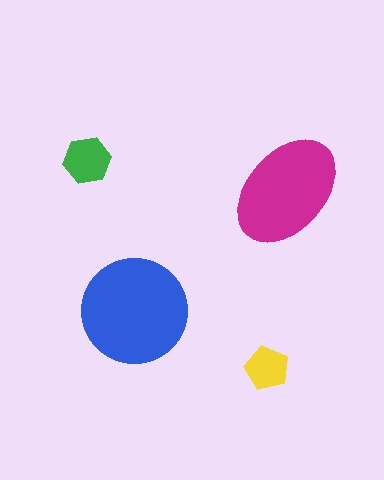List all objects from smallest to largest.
The yellow pentagon, the green hexagon, the magenta ellipse, the blue circle.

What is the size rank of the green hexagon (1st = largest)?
3rd.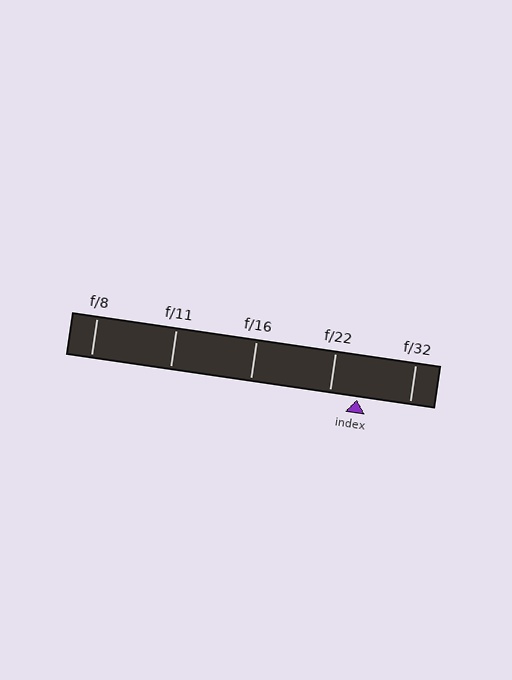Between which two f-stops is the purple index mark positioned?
The index mark is between f/22 and f/32.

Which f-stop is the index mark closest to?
The index mark is closest to f/22.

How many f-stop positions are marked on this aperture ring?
There are 5 f-stop positions marked.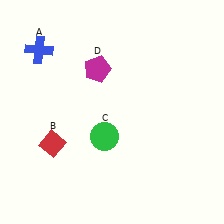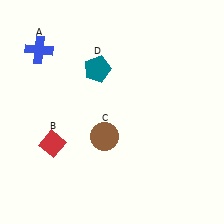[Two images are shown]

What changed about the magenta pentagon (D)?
In Image 1, D is magenta. In Image 2, it changed to teal.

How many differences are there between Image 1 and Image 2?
There are 2 differences between the two images.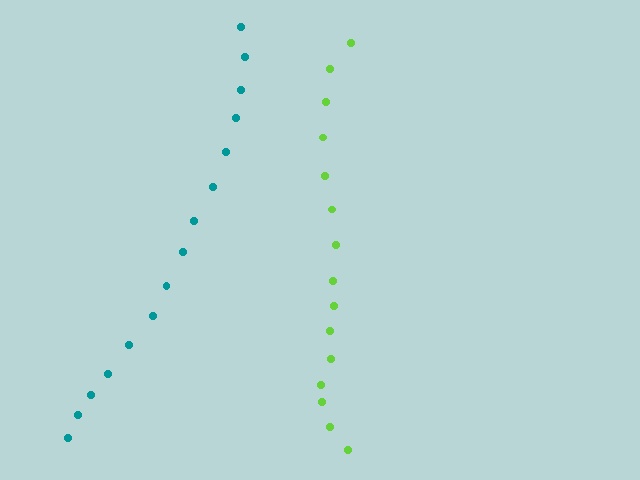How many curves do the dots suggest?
There are 2 distinct paths.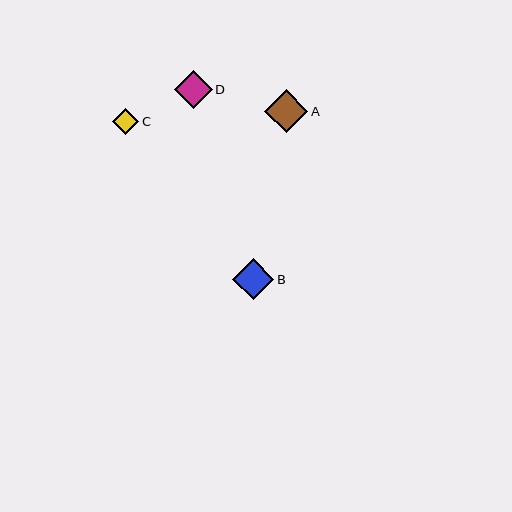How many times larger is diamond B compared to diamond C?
Diamond B is approximately 1.6 times the size of diamond C.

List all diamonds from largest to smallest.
From largest to smallest: A, B, D, C.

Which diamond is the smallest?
Diamond C is the smallest with a size of approximately 26 pixels.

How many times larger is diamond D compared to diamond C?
Diamond D is approximately 1.5 times the size of diamond C.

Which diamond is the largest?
Diamond A is the largest with a size of approximately 43 pixels.